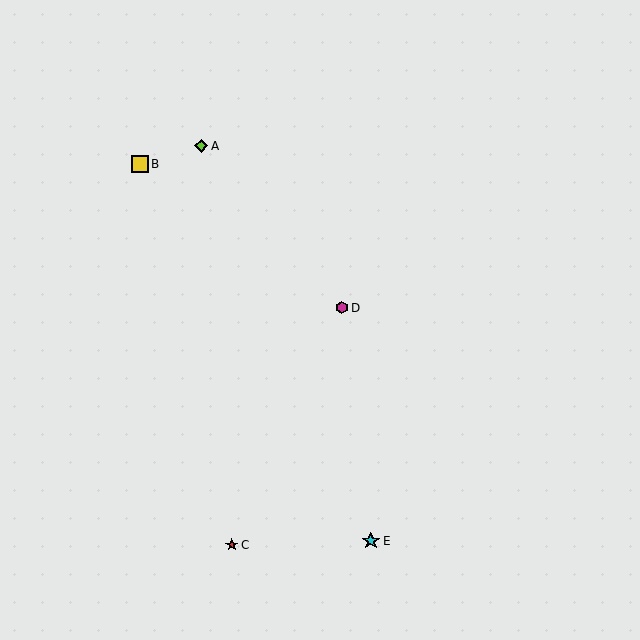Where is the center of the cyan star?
The center of the cyan star is at (371, 541).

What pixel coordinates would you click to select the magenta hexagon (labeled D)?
Click at (342, 308) to select the magenta hexagon D.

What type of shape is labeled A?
Shape A is a lime diamond.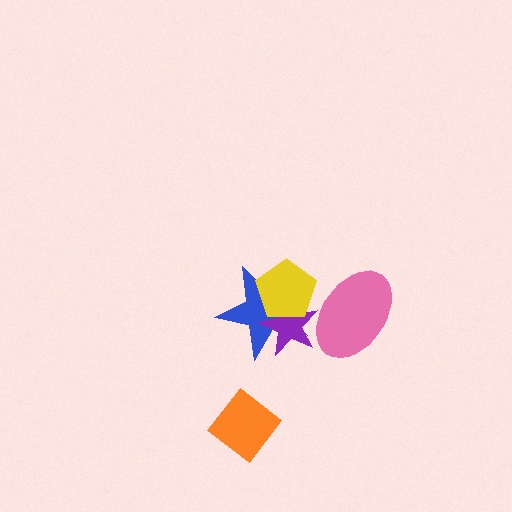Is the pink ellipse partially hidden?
Yes, it is partially covered by another shape.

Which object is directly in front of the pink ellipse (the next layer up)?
The purple star is directly in front of the pink ellipse.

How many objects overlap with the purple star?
3 objects overlap with the purple star.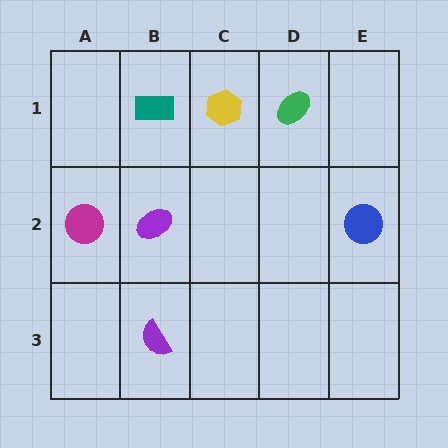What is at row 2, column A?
A magenta circle.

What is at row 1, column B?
A teal rectangle.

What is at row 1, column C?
A yellow hexagon.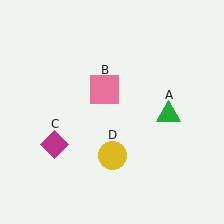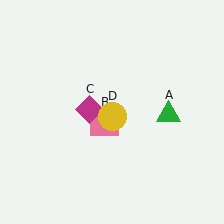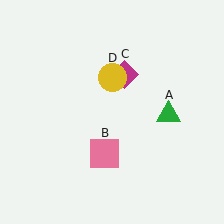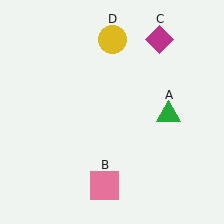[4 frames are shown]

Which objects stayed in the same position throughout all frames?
Green triangle (object A) remained stationary.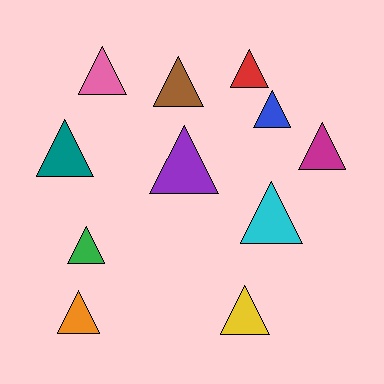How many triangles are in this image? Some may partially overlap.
There are 11 triangles.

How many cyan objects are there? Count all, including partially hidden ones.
There is 1 cyan object.